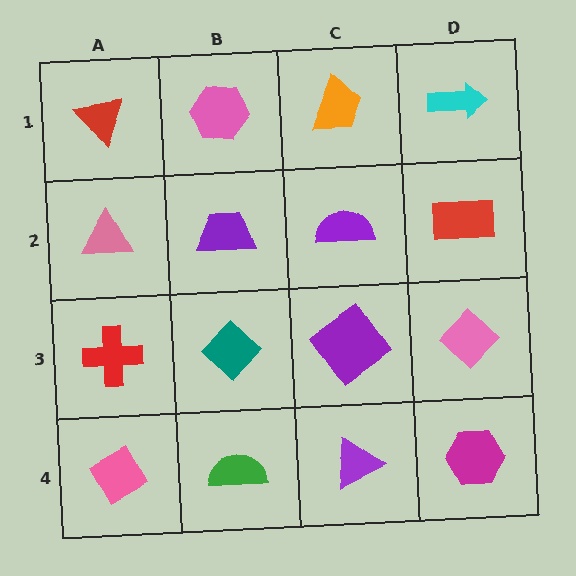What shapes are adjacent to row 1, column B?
A purple trapezoid (row 2, column B), a red triangle (row 1, column A), an orange trapezoid (row 1, column C).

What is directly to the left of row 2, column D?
A purple semicircle.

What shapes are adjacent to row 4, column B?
A teal diamond (row 3, column B), a pink diamond (row 4, column A), a purple triangle (row 4, column C).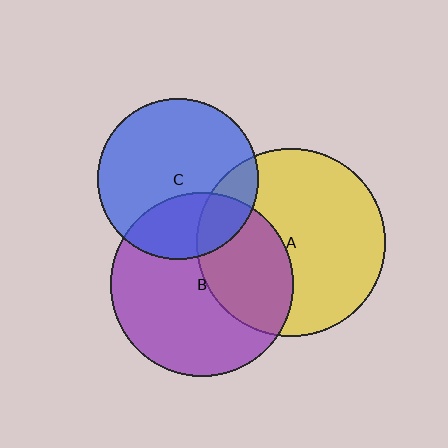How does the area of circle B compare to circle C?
Approximately 1.3 times.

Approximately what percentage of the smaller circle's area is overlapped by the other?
Approximately 30%.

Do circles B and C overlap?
Yes.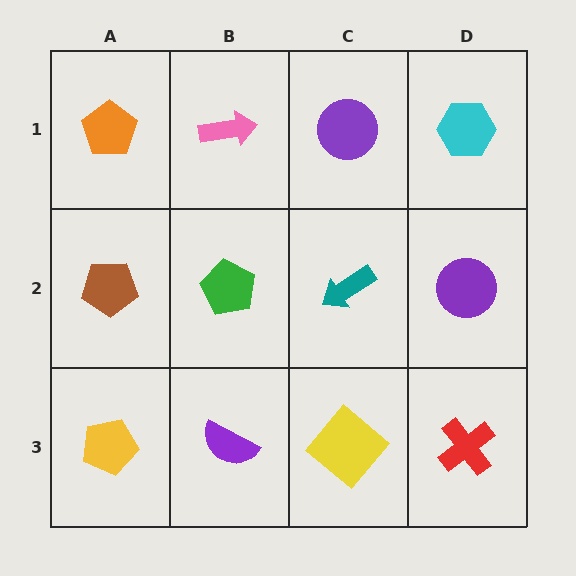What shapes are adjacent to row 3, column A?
A brown pentagon (row 2, column A), a purple semicircle (row 3, column B).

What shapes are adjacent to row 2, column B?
A pink arrow (row 1, column B), a purple semicircle (row 3, column B), a brown pentagon (row 2, column A), a teal arrow (row 2, column C).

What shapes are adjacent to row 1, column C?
A teal arrow (row 2, column C), a pink arrow (row 1, column B), a cyan hexagon (row 1, column D).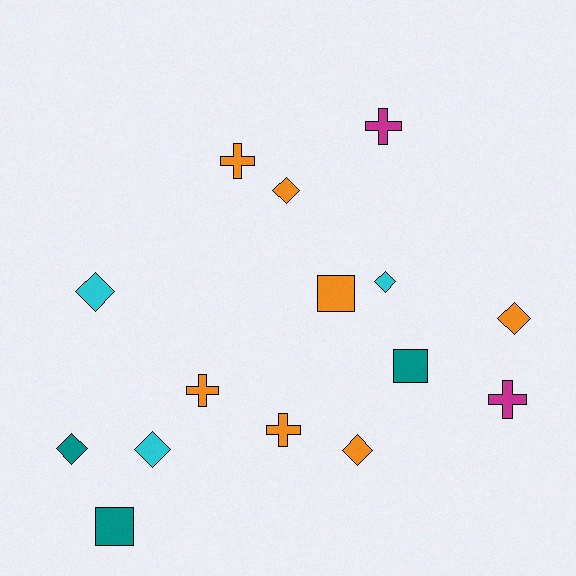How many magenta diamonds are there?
There are no magenta diamonds.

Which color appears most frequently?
Orange, with 7 objects.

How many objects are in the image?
There are 15 objects.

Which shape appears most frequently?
Diamond, with 7 objects.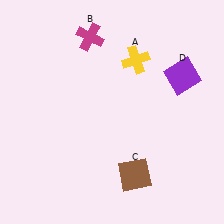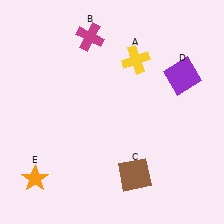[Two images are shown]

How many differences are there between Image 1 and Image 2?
There is 1 difference between the two images.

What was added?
An orange star (E) was added in Image 2.